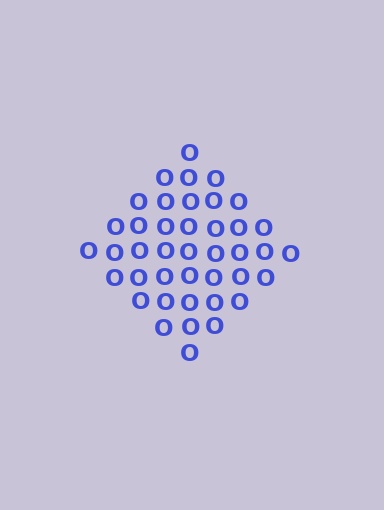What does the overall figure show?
The overall figure shows a diamond.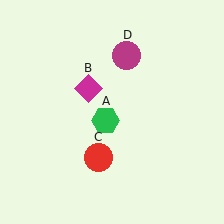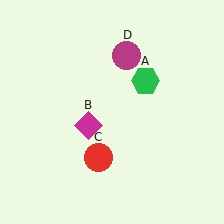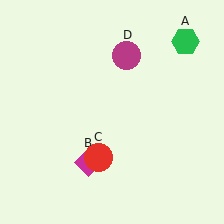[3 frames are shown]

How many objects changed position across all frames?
2 objects changed position: green hexagon (object A), magenta diamond (object B).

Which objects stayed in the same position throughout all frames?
Red circle (object C) and magenta circle (object D) remained stationary.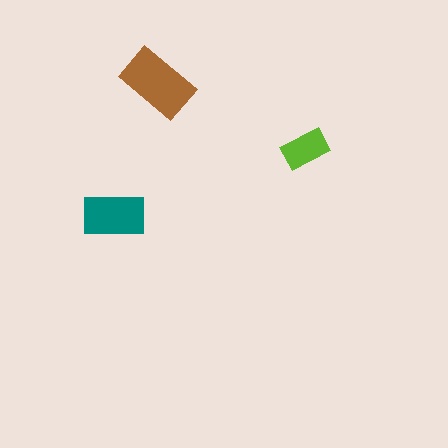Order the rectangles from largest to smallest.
the brown one, the teal one, the lime one.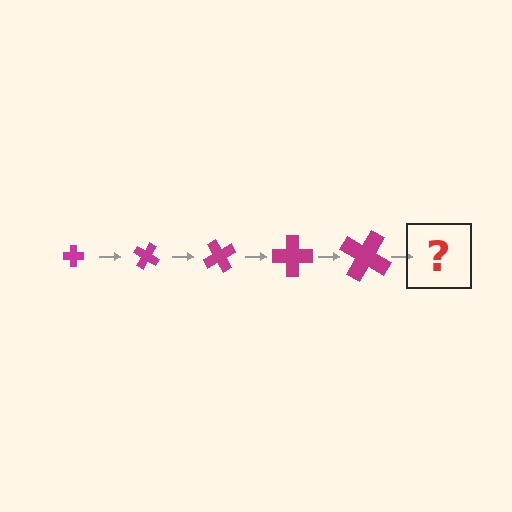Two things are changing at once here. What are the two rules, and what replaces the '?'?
The two rules are that the cross grows larger each step and it rotates 30 degrees each step. The '?' should be a cross, larger than the previous one and rotated 150 degrees from the start.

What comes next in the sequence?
The next element should be a cross, larger than the previous one and rotated 150 degrees from the start.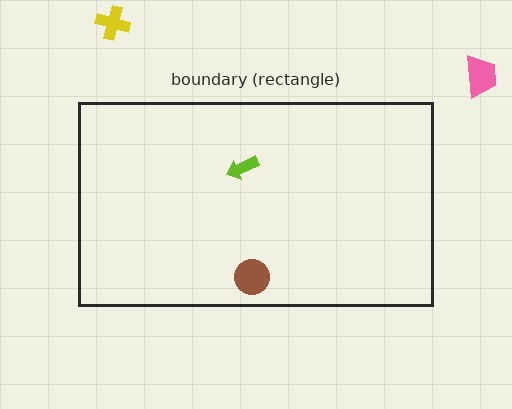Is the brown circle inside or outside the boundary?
Inside.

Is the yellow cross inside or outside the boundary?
Outside.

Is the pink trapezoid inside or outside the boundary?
Outside.